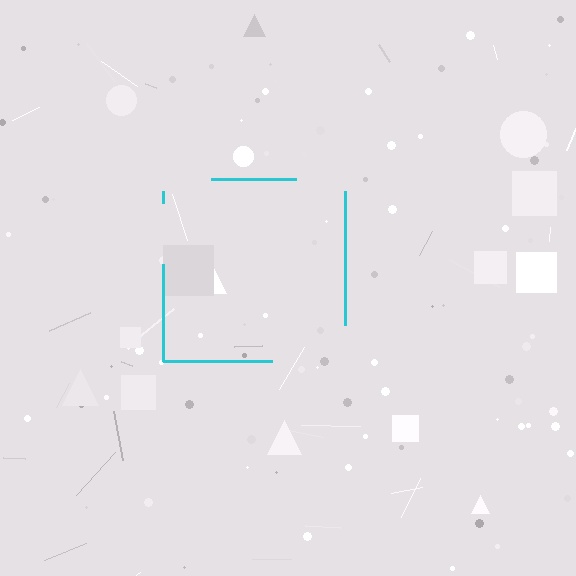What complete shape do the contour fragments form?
The contour fragments form a square.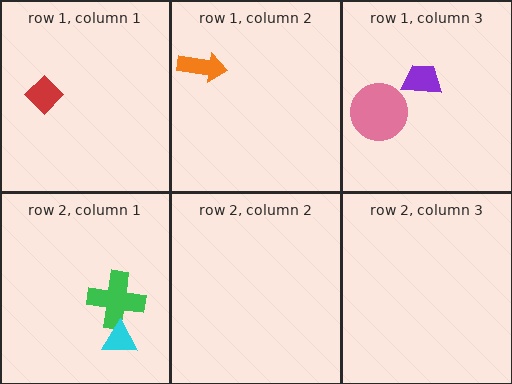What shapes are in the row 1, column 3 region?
The purple trapezoid, the pink circle.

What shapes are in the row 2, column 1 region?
The green cross, the cyan triangle.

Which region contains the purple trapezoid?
The row 1, column 3 region.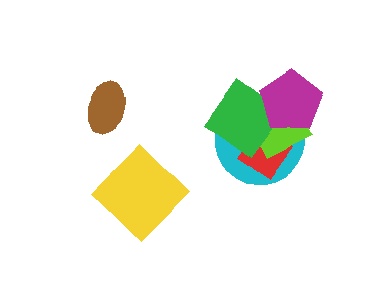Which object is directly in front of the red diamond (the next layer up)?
The lime square is directly in front of the red diamond.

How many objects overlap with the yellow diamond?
0 objects overlap with the yellow diamond.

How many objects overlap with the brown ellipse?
0 objects overlap with the brown ellipse.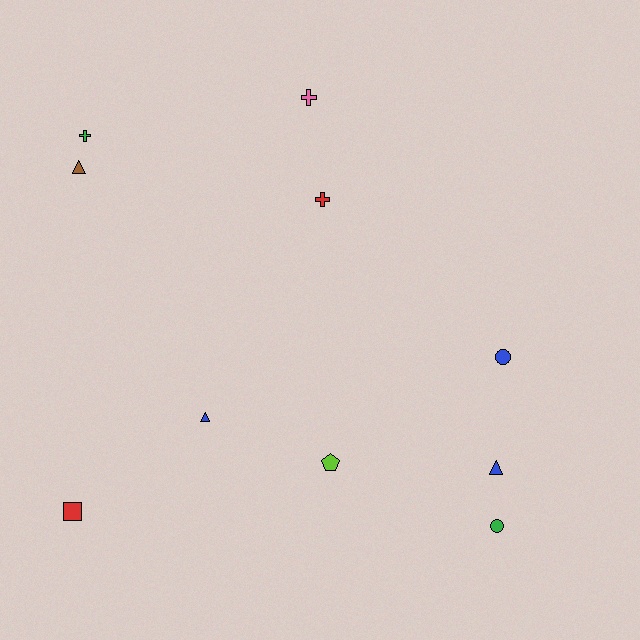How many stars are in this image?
There are no stars.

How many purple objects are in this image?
There are no purple objects.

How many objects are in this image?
There are 10 objects.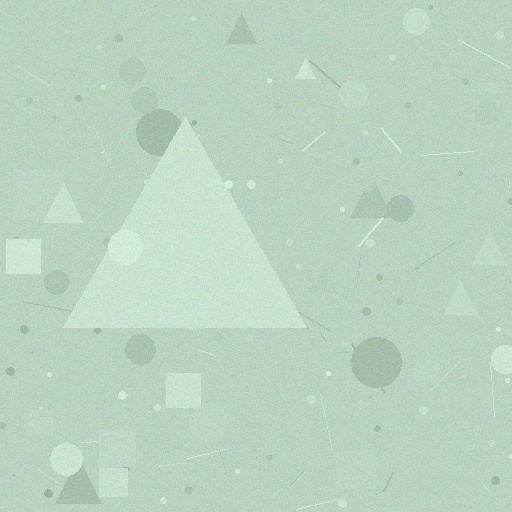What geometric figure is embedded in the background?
A triangle is embedded in the background.